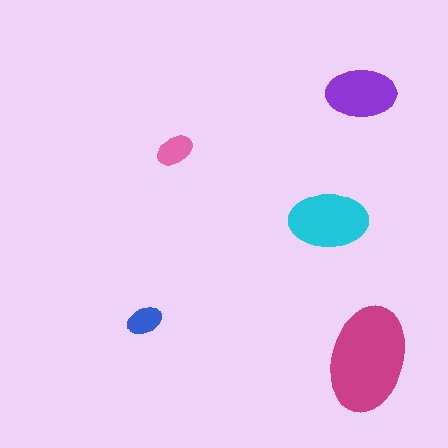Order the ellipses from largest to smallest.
the magenta one, the cyan one, the purple one, the pink one, the blue one.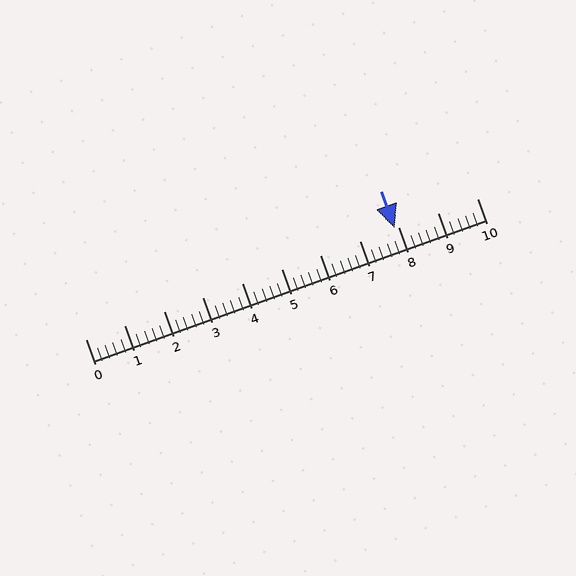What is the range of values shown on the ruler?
The ruler shows values from 0 to 10.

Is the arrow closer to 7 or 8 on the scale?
The arrow is closer to 8.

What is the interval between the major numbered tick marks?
The major tick marks are spaced 1 units apart.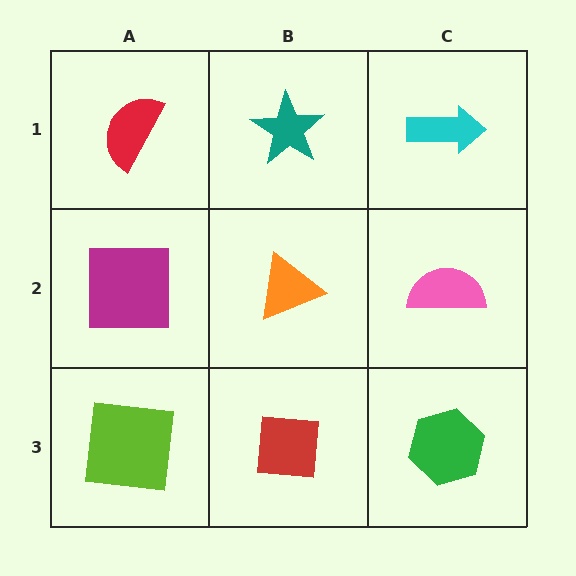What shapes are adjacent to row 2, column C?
A cyan arrow (row 1, column C), a green hexagon (row 3, column C), an orange triangle (row 2, column B).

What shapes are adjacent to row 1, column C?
A pink semicircle (row 2, column C), a teal star (row 1, column B).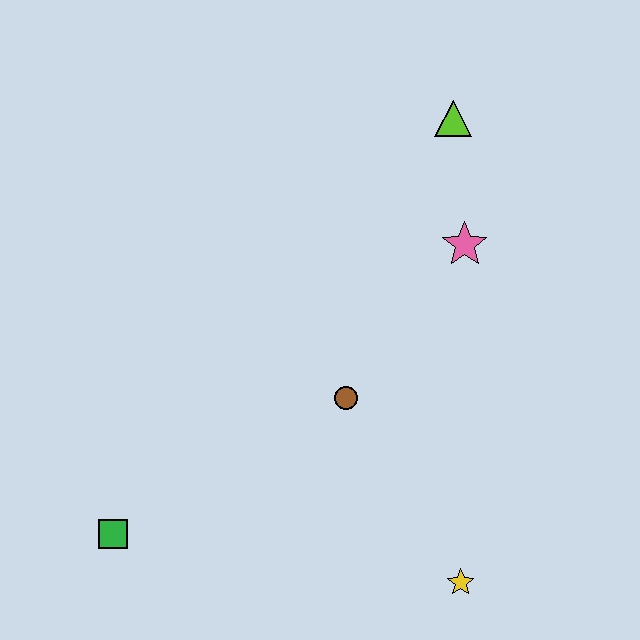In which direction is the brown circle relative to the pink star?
The brown circle is below the pink star.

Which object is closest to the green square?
The brown circle is closest to the green square.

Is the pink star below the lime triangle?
Yes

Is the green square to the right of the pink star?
No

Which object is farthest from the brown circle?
The lime triangle is farthest from the brown circle.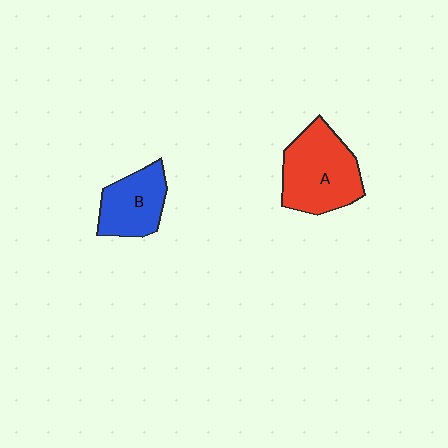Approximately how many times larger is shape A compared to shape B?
Approximately 1.5 times.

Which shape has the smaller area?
Shape B (blue).